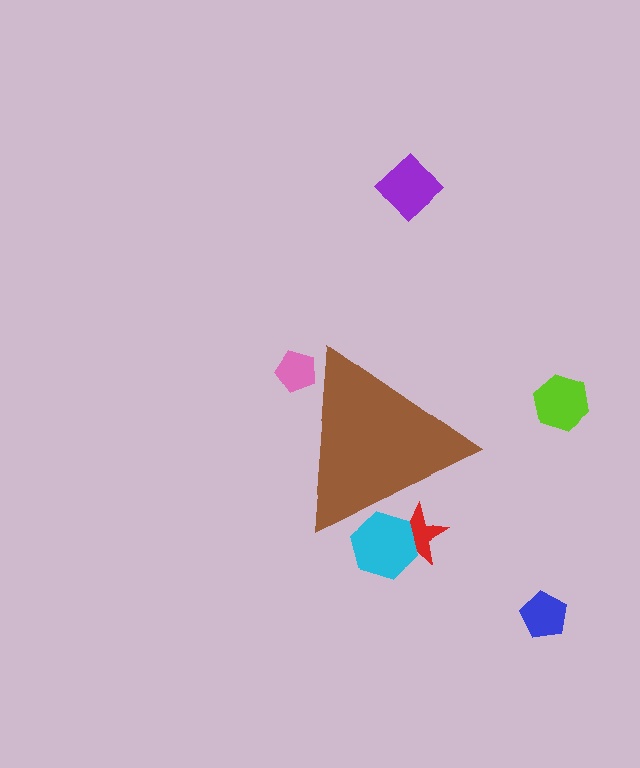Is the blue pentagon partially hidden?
No, the blue pentagon is fully visible.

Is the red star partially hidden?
Yes, the red star is partially hidden behind the brown triangle.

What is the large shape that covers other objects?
A brown triangle.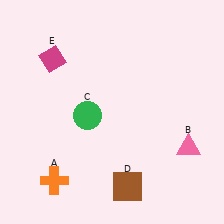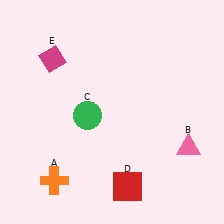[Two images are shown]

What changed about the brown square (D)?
In Image 1, D is brown. In Image 2, it changed to red.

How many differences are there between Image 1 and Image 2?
There is 1 difference between the two images.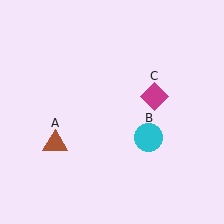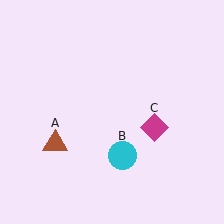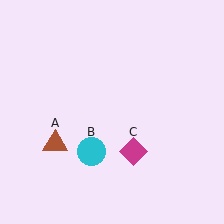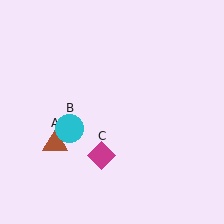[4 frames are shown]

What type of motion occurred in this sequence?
The cyan circle (object B), magenta diamond (object C) rotated clockwise around the center of the scene.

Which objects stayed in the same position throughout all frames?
Brown triangle (object A) remained stationary.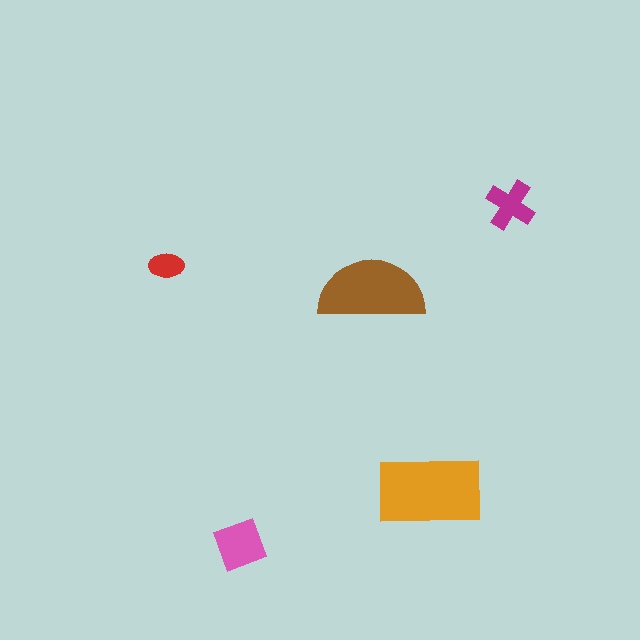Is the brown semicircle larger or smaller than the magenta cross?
Larger.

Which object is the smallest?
The red ellipse.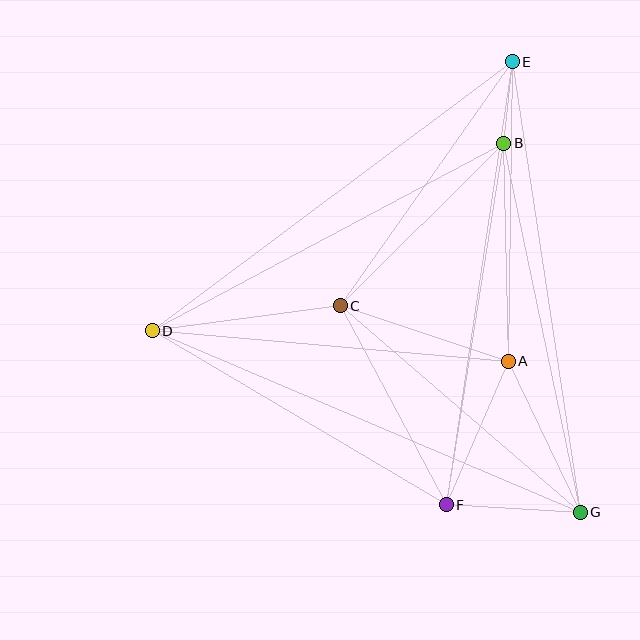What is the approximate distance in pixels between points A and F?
The distance between A and F is approximately 157 pixels.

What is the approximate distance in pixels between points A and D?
The distance between A and D is approximately 357 pixels.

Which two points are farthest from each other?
Points D and G are farthest from each other.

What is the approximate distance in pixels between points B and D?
The distance between B and D is approximately 398 pixels.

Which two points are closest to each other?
Points B and E are closest to each other.